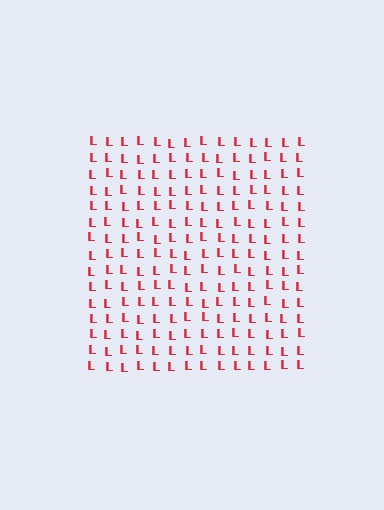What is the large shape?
The large shape is a square.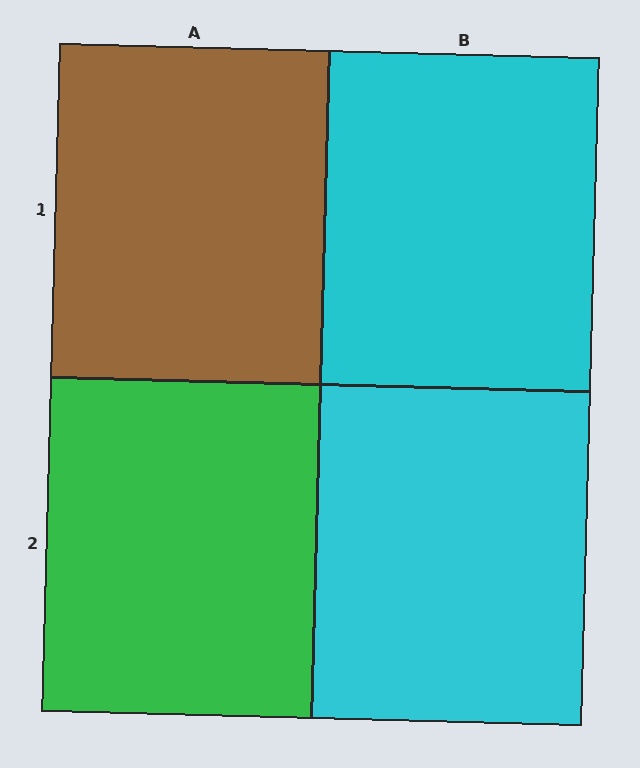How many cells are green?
1 cell is green.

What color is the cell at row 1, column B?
Cyan.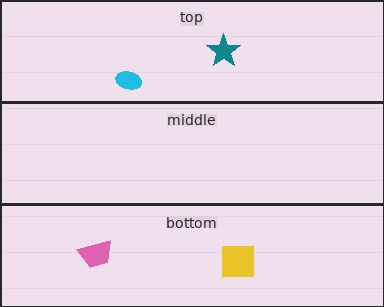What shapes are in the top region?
The cyan ellipse, the teal star.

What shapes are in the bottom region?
The yellow square, the pink trapezoid.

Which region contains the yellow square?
The bottom region.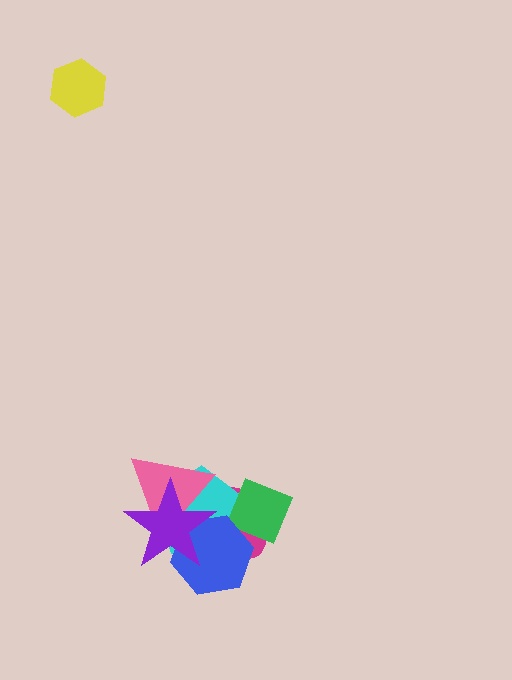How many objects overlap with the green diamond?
3 objects overlap with the green diamond.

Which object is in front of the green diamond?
The blue hexagon is in front of the green diamond.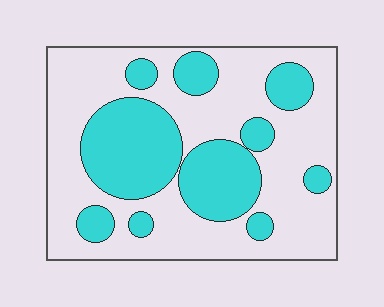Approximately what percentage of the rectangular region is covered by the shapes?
Approximately 35%.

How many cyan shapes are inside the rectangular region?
10.